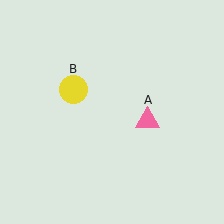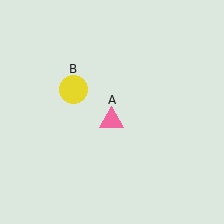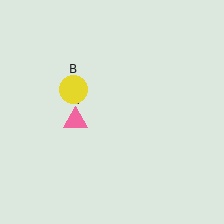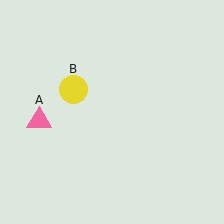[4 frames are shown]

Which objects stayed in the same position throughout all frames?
Yellow circle (object B) remained stationary.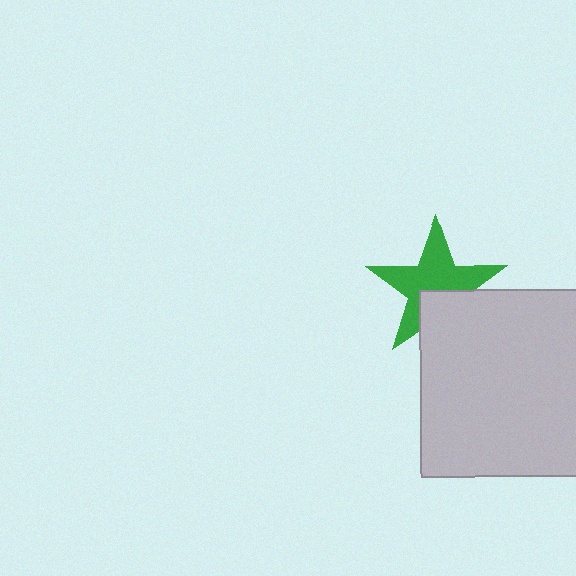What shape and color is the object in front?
The object in front is a light gray rectangle.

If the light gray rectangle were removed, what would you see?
You would see the complete green star.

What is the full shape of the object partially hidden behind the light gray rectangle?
The partially hidden object is a green star.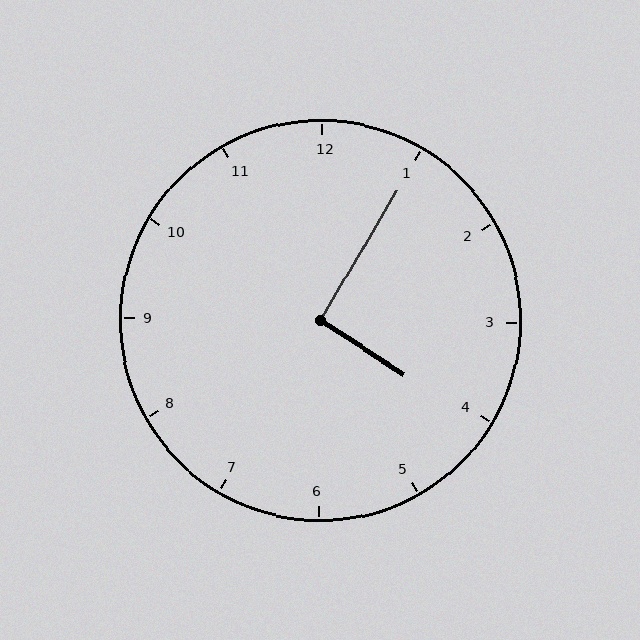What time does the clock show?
4:05.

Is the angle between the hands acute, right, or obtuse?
It is right.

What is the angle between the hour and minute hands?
Approximately 92 degrees.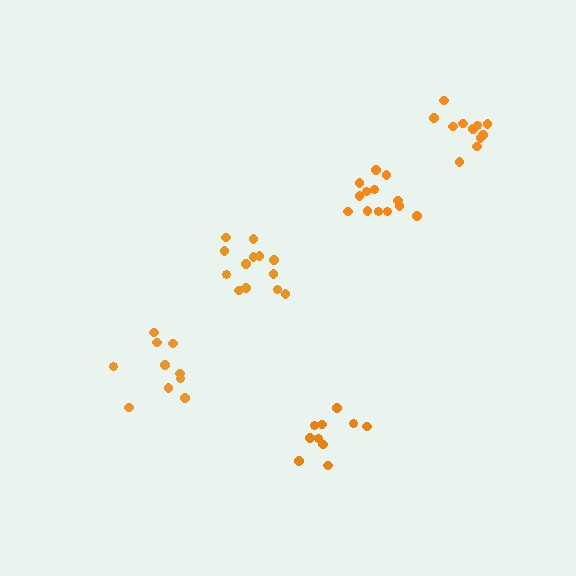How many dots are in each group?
Group 1: 10 dots, Group 2: 10 dots, Group 3: 13 dots, Group 4: 11 dots, Group 5: 13 dots (57 total).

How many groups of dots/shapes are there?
There are 5 groups.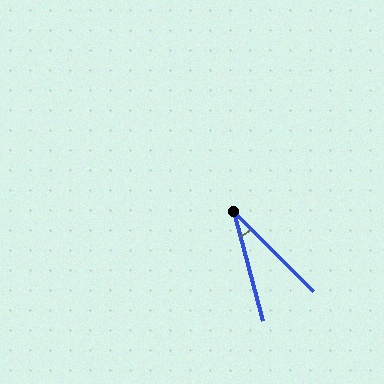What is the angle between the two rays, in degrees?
Approximately 30 degrees.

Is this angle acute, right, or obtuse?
It is acute.